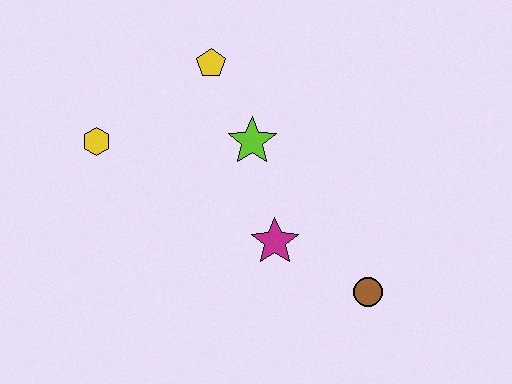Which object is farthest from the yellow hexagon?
The brown circle is farthest from the yellow hexagon.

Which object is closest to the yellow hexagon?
The yellow pentagon is closest to the yellow hexagon.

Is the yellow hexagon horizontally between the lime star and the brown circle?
No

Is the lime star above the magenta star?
Yes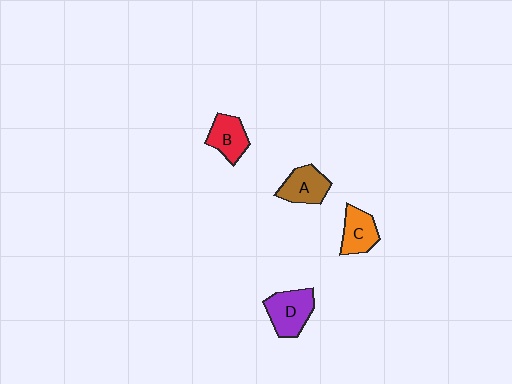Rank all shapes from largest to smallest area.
From largest to smallest: D (purple), A (brown), B (red), C (orange).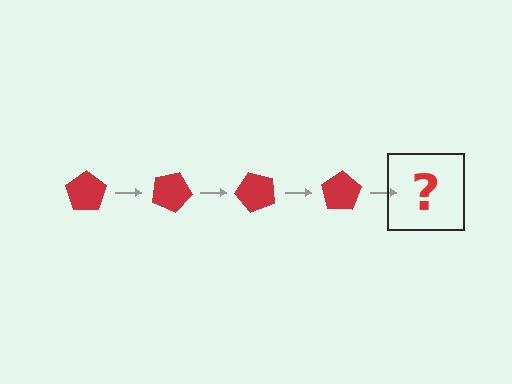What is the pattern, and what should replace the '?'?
The pattern is that the pentagon rotates 25 degrees each step. The '?' should be a red pentagon rotated 100 degrees.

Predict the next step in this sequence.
The next step is a red pentagon rotated 100 degrees.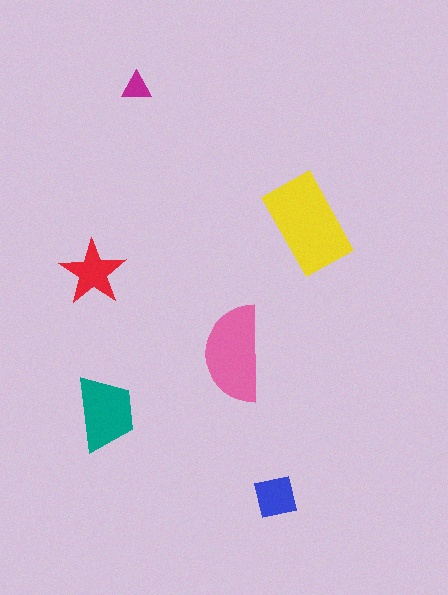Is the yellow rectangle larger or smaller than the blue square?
Larger.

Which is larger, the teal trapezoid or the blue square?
The teal trapezoid.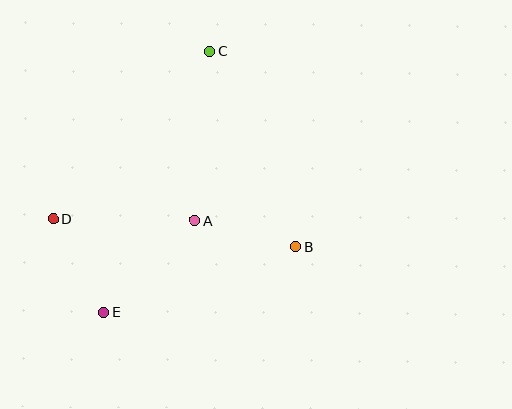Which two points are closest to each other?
Points A and B are closest to each other.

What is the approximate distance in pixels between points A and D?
The distance between A and D is approximately 141 pixels.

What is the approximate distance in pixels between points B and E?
The distance between B and E is approximately 202 pixels.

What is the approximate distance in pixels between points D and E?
The distance between D and E is approximately 106 pixels.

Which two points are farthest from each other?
Points C and E are farthest from each other.